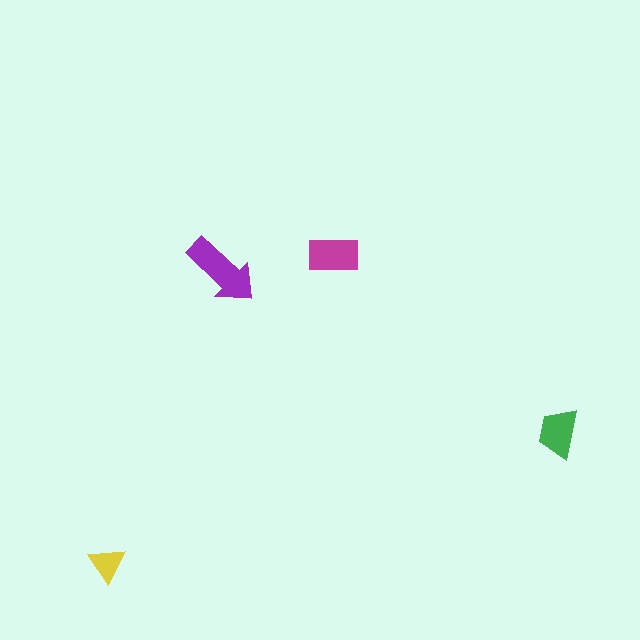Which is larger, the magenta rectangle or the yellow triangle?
The magenta rectangle.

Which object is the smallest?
The yellow triangle.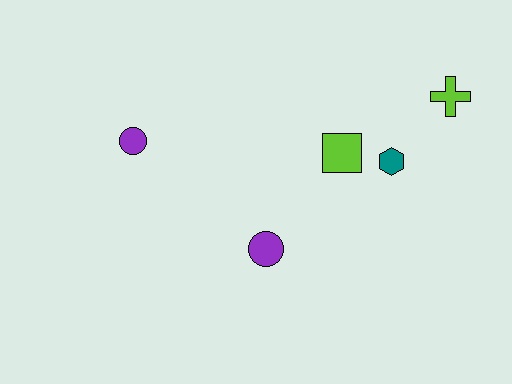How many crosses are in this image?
There is 1 cross.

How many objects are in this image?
There are 5 objects.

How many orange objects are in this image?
There are no orange objects.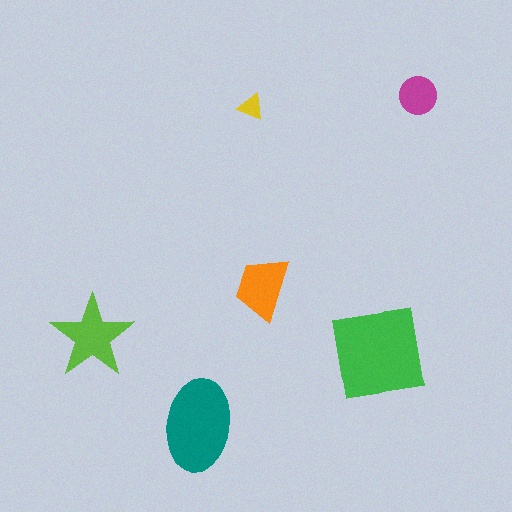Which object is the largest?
The green square.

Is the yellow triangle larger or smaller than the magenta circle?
Smaller.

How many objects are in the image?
There are 6 objects in the image.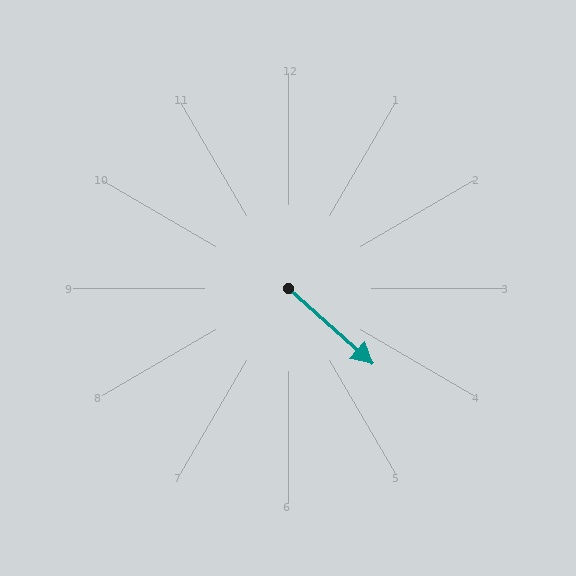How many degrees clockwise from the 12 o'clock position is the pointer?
Approximately 132 degrees.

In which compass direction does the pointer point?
Southeast.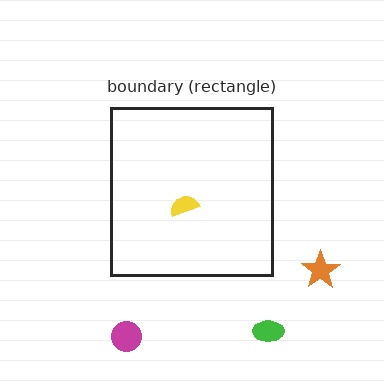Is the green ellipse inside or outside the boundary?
Outside.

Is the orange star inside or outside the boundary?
Outside.